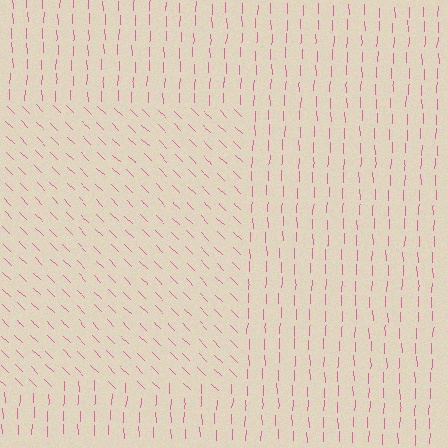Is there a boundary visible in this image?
Yes, there is a texture boundary formed by a change in line orientation.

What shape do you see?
I see a rectangle.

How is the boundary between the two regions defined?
The boundary is defined purely by a change in line orientation (approximately 45 degrees difference). All lines are the same color and thickness.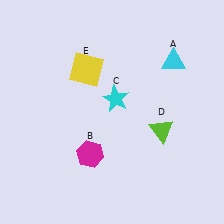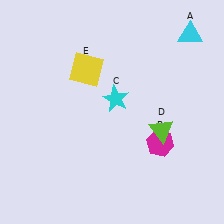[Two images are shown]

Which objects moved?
The objects that moved are: the cyan triangle (A), the magenta hexagon (B).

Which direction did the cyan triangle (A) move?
The cyan triangle (A) moved up.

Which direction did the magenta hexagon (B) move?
The magenta hexagon (B) moved right.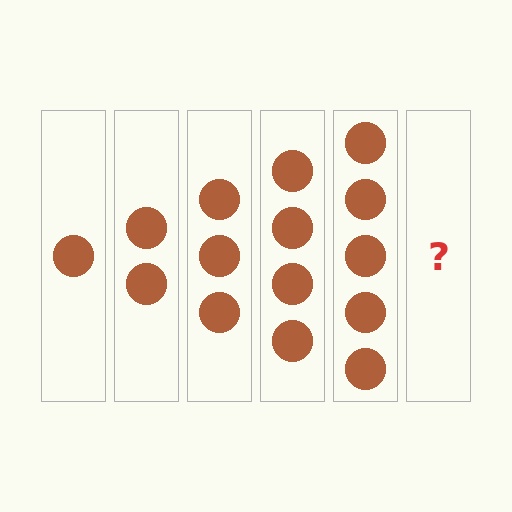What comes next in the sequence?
The next element should be 6 circles.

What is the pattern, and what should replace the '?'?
The pattern is that each step adds one more circle. The '?' should be 6 circles.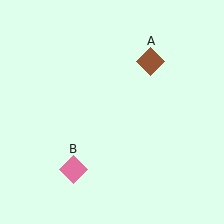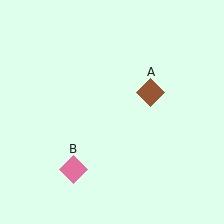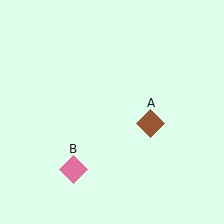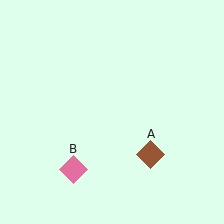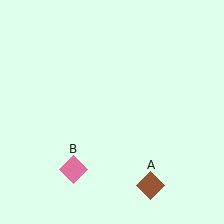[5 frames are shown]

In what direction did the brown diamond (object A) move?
The brown diamond (object A) moved down.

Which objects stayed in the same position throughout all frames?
Pink diamond (object B) remained stationary.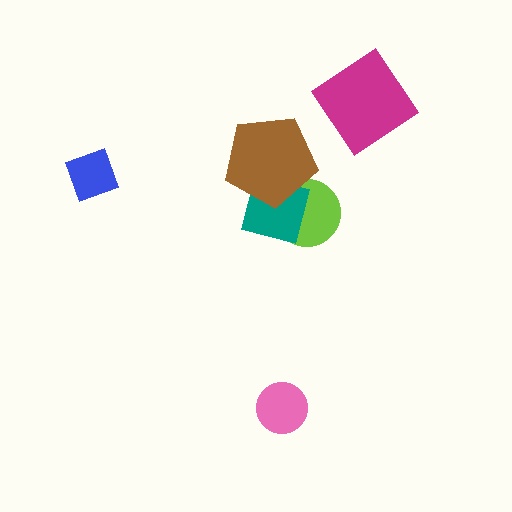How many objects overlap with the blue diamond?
0 objects overlap with the blue diamond.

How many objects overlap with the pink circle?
0 objects overlap with the pink circle.